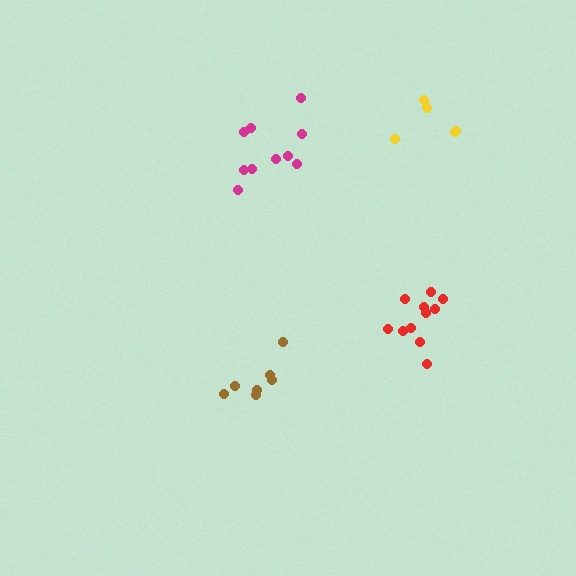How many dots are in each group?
Group 1: 11 dots, Group 2: 10 dots, Group 3: 7 dots, Group 4: 5 dots (33 total).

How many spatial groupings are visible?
There are 4 spatial groupings.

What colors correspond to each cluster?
The clusters are colored: red, magenta, brown, yellow.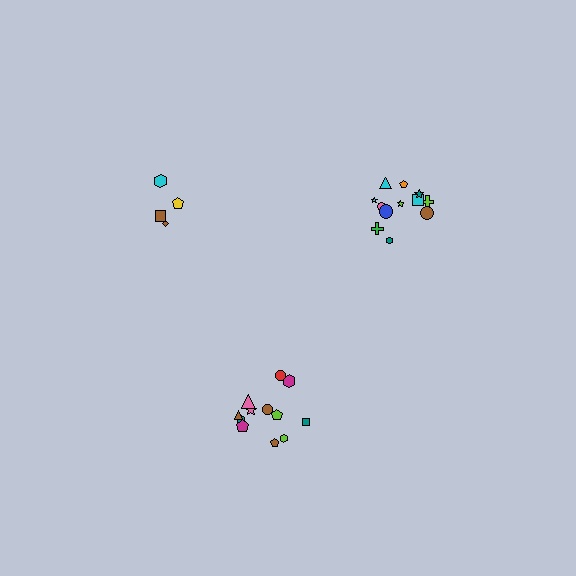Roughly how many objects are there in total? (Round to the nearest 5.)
Roughly 30 objects in total.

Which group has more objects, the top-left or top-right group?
The top-right group.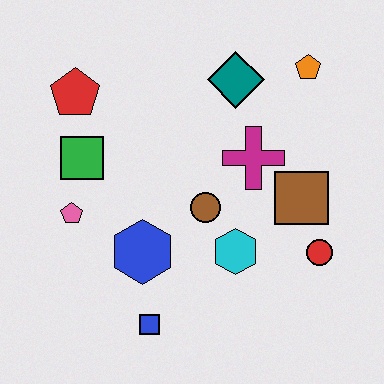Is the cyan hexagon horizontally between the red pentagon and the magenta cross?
Yes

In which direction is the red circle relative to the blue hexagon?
The red circle is to the right of the blue hexagon.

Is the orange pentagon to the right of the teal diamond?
Yes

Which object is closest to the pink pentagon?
The green square is closest to the pink pentagon.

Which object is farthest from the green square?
The red circle is farthest from the green square.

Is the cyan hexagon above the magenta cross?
No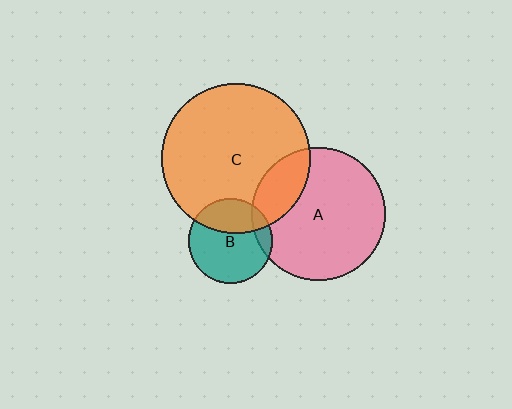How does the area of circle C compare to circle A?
Approximately 1.3 times.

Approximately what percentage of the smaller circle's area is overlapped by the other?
Approximately 10%.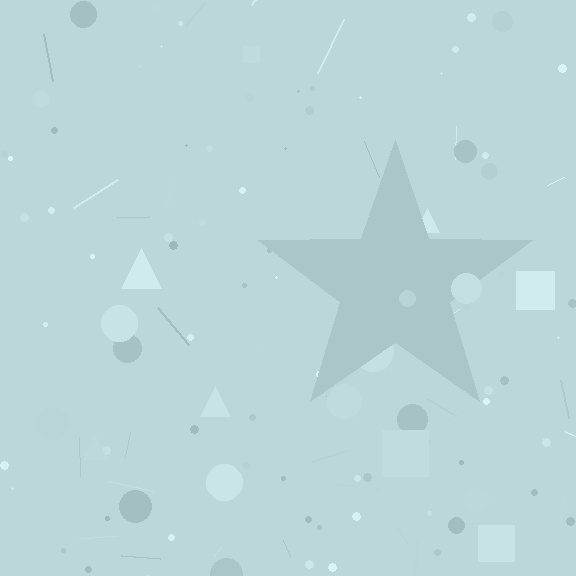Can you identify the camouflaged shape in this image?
The camouflaged shape is a star.